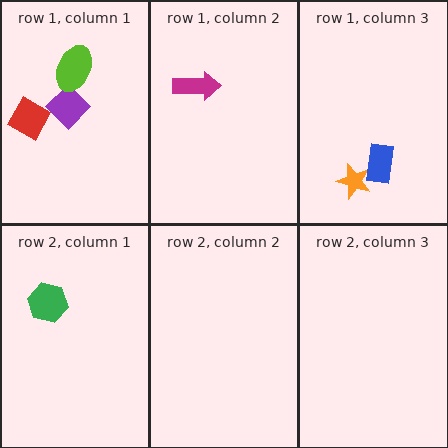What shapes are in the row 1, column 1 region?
The red square, the purple diamond, the lime ellipse.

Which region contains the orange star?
The row 1, column 3 region.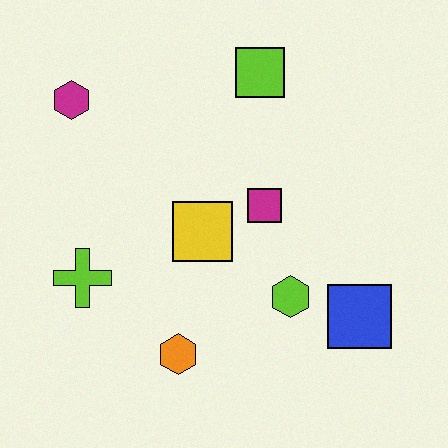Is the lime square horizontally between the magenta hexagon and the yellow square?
No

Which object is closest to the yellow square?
The magenta square is closest to the yellow square.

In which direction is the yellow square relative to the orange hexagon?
The yellow square is above the orange hexagon.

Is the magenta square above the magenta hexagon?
No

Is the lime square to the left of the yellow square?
No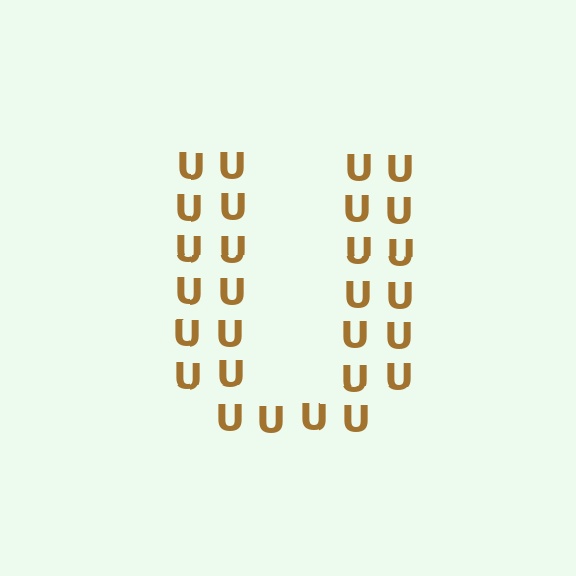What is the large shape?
The large shape is the letter U.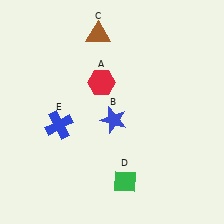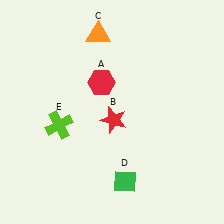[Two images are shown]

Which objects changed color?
B changed from blue to red. C changed from brown to orange. E changed from blue to lime.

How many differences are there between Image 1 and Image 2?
There are 3 differences between the two images.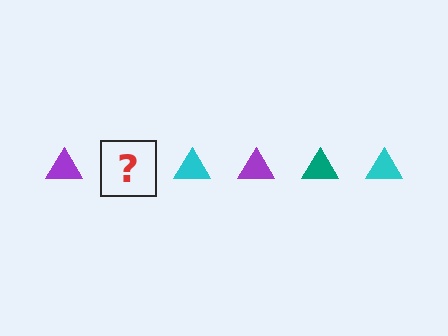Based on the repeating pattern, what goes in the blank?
The blank should be a teal triangle.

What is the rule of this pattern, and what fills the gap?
The rule is that the pattern cycles through purple, teal, cyan triangles. The gap should be filled with a teal triangle.